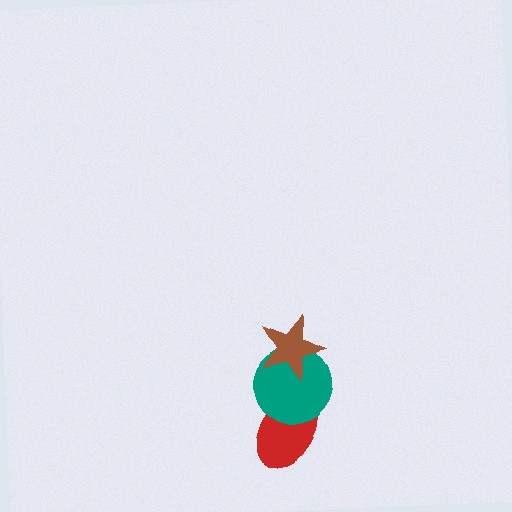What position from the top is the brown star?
The brown star is 1st from the top.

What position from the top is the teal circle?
The teal circle is 2nd from the top.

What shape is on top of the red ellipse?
The teal circle is on top of the red ellipse.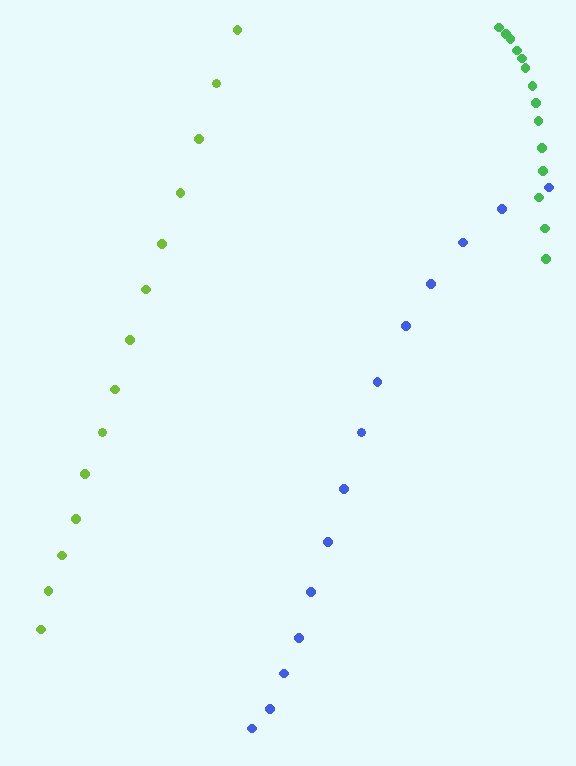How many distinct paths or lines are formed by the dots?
There are 3 distinct paths.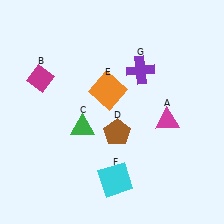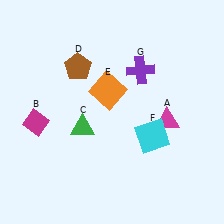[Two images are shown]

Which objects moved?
The objects that moved are: the magenta diamond (B), the brown pentagon (D), the cyan square (F).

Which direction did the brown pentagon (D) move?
The brown pentagon (D) moved up.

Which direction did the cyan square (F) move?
The cyan square (F) moved up.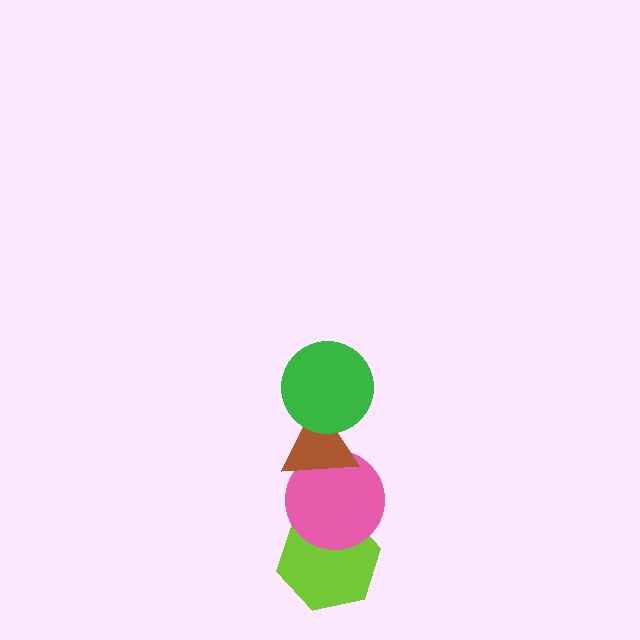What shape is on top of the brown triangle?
The green circle is on top of the brown triangle.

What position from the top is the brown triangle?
The brown triangle is 2nd from the top.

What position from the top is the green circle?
The green circle is 1st from the top.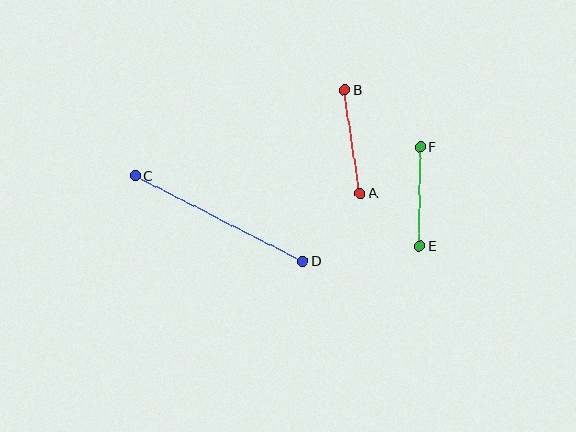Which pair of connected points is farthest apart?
Points C and D are farthest apart.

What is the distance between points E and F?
The distance is approximately 99 pixels.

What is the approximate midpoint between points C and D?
The midpoint is at approximately (219, 219) pixels.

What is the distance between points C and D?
The distance is approximately 189 pixels.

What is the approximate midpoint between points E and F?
The midpoint is at approximately (420, 197) pixels.